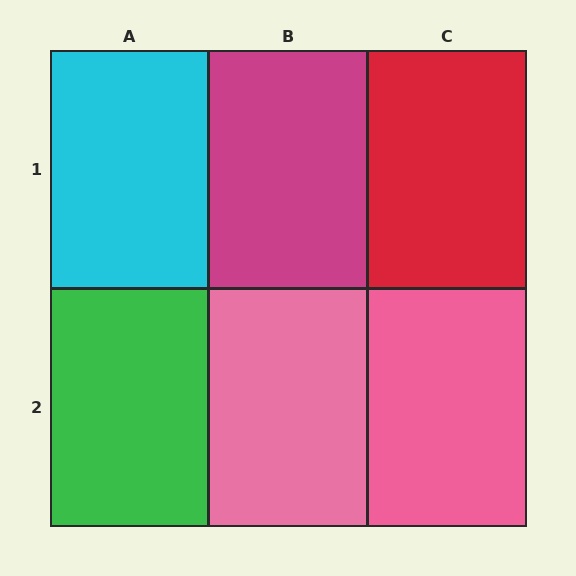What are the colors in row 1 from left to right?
Cyan, magenta, red.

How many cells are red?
1 cell is red.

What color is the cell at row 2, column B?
Pink.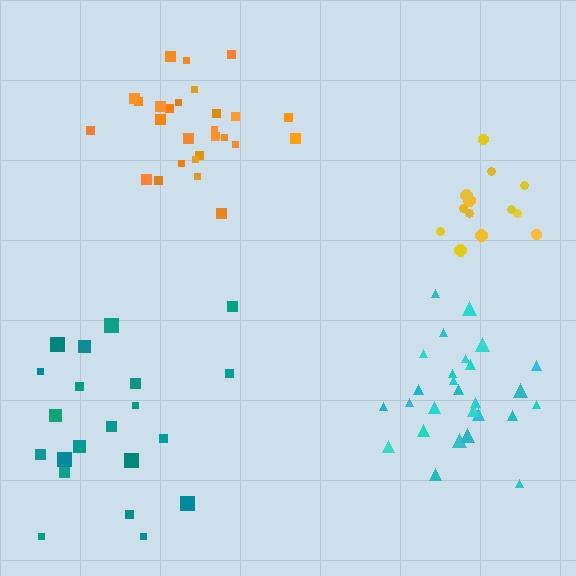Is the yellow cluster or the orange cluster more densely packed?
Orange.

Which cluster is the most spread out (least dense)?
Teal.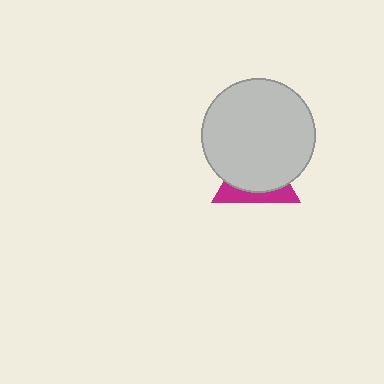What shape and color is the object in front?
The object in front is a light gray circle.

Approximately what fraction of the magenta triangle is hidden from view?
Roughly 67% of the magenta triangle is hidden behind the light gray circle.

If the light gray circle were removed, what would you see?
You would see the complete magenta triangle.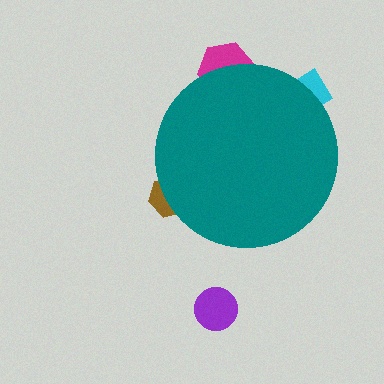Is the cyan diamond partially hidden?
Yes, the cyan diamond is partially hidden behind the teal circle.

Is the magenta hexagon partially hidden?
Yes, the magenta hexagon is partially hidden behind the teal circle.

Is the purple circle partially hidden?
No, the purple circle is fully visible.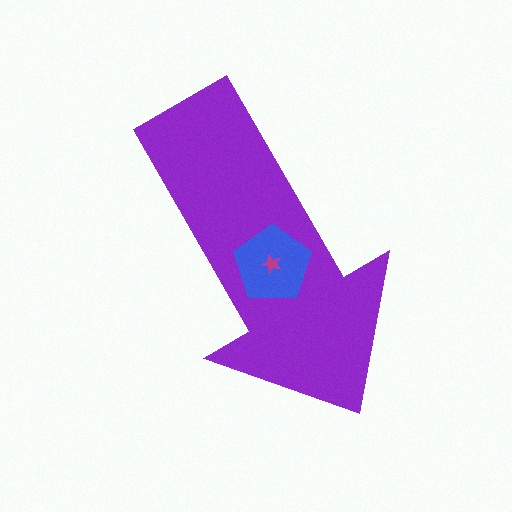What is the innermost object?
The magenta star.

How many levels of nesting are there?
3.